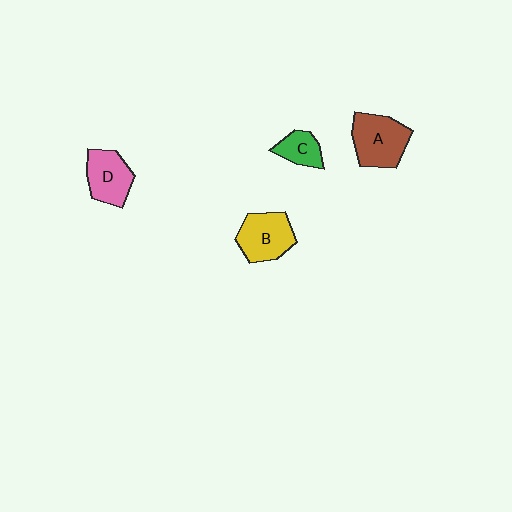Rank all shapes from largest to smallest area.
From largest to smallest: A (brown), B (yellow), D (pink), C (green).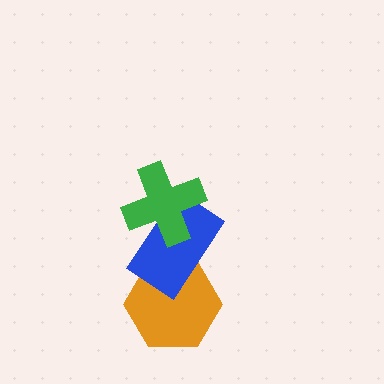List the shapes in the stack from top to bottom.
From top to bottom: the green cross, the blue rectangle, the orange hexagon.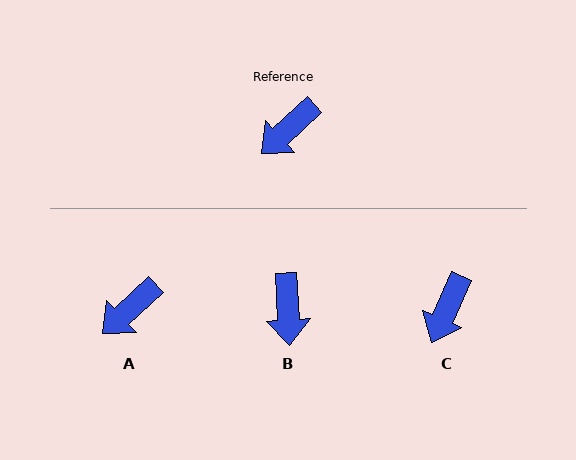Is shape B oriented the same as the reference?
No, it is off by about 50 degrees.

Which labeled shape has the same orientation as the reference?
A.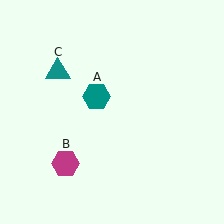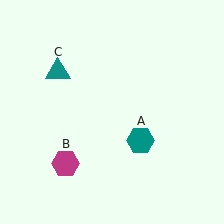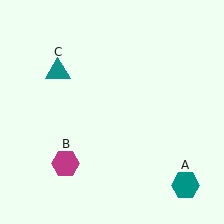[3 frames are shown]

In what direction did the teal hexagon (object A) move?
The teal hexagon (object A) moved down and to the right.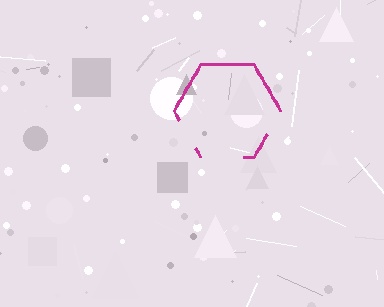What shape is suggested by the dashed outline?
The dashed outline suggests a hexagon.